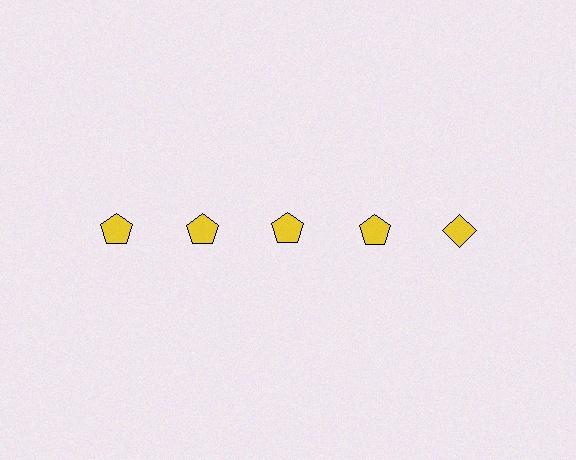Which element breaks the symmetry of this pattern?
The yellow diamond in the top row, rightmost column breaks the symmetry. All other shapes are yellow pentagons.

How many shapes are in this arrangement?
There are 5 shapes arranged in a grid pattern.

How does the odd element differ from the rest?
It has a different shape: diamond instead of pentagon.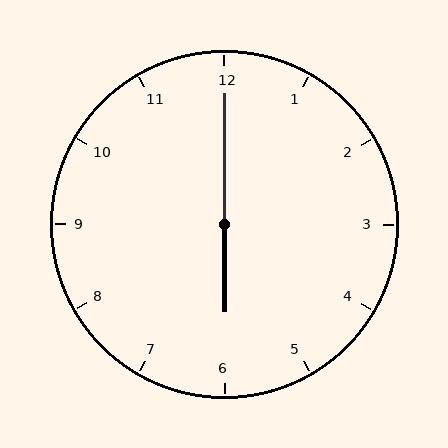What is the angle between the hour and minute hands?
Approximately 180 degrees.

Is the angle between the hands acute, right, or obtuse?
It is obtuse.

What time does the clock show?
6:00.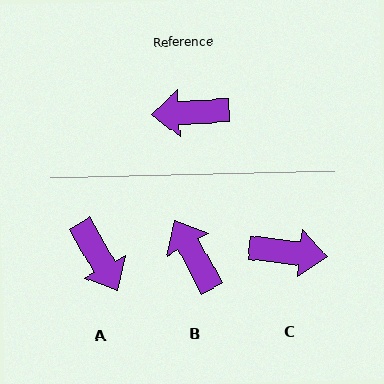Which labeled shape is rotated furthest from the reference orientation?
C, about 170 degrees away.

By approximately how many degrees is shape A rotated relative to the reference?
Approximately 117 degrees counter-clockwise.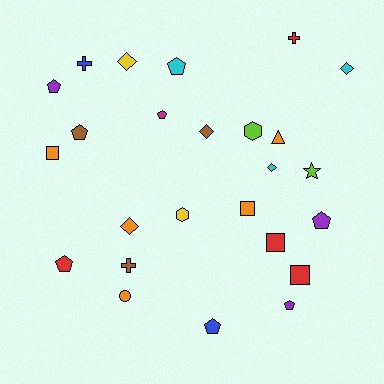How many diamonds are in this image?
There are 5 diamonds.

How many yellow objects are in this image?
There are 2 yellow objects.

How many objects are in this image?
There are 25 objects.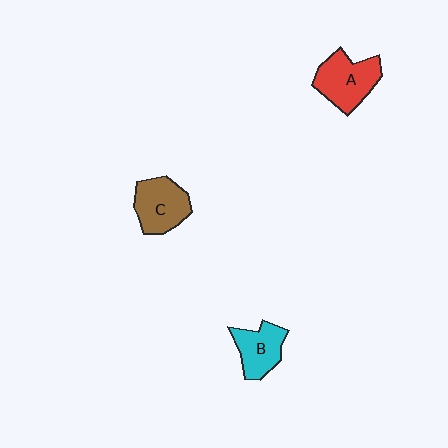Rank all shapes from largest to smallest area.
From largest to smallest: A (red), C (brown), B (cyan).